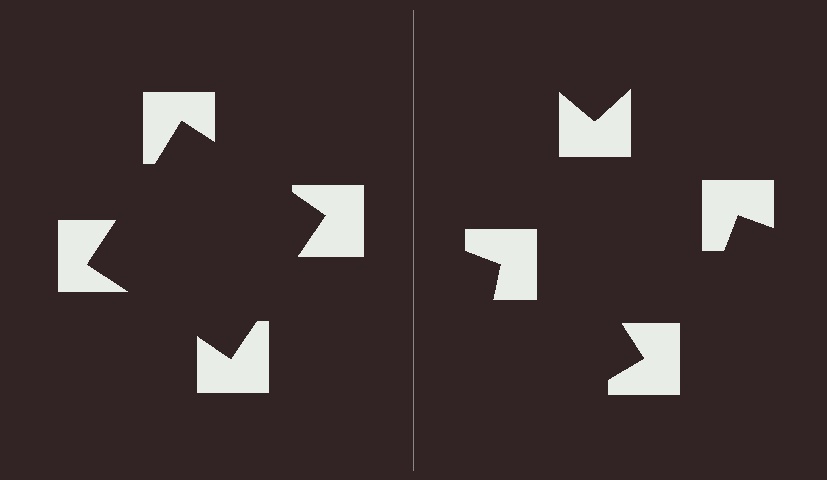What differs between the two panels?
The notched squares are positioned identically on both sides; only the wedge orientations differ. On the left they align to a square; on the right they are misaligned.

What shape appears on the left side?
An illusory square.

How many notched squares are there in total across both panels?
8 — 4 on each side.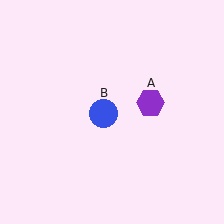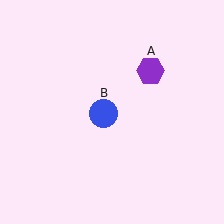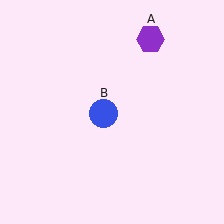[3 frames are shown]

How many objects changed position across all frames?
1 object changed position: purple hexagon (object A).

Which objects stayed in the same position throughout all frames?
Blue circle (object B) remained stationary.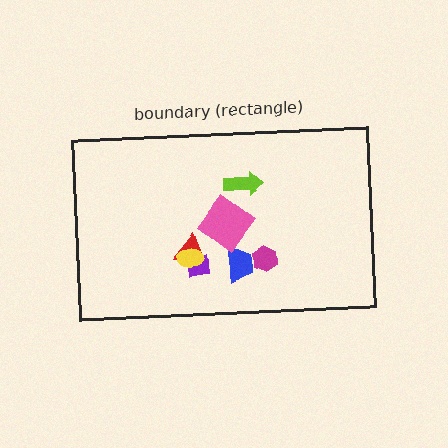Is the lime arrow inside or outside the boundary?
Inside.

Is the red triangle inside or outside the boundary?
Inside.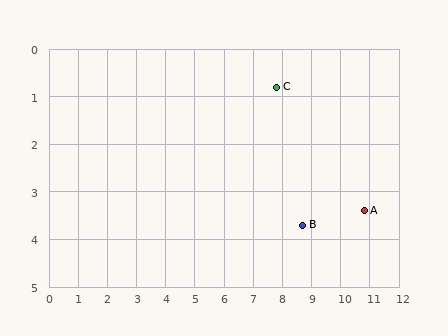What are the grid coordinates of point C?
Point C is at approximately (7.8, 0.8).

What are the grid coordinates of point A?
Point A is at approximately (10.8, 3.4).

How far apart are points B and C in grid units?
Points B and C are about 3.0 grid units apart.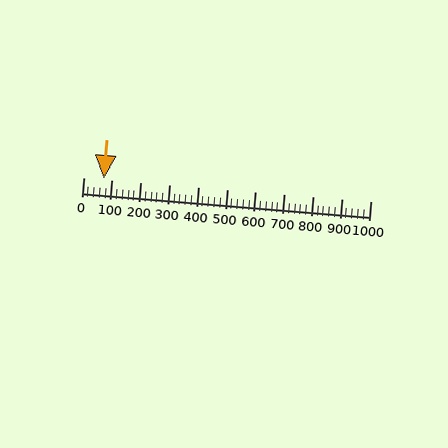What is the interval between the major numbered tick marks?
The major tick marks are spaced 100 units apart.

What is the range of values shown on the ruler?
The ruler shows values from 0 to 1000.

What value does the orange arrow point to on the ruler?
The orange arrow points to approximately 71.